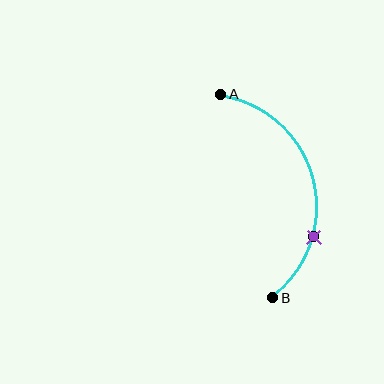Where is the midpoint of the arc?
The arc midpoint is the point on the curve farthest from the straight line joining A and B. It sits to the right of that line.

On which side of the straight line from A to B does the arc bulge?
The arc bulges to the right of the straight line connecting A and B.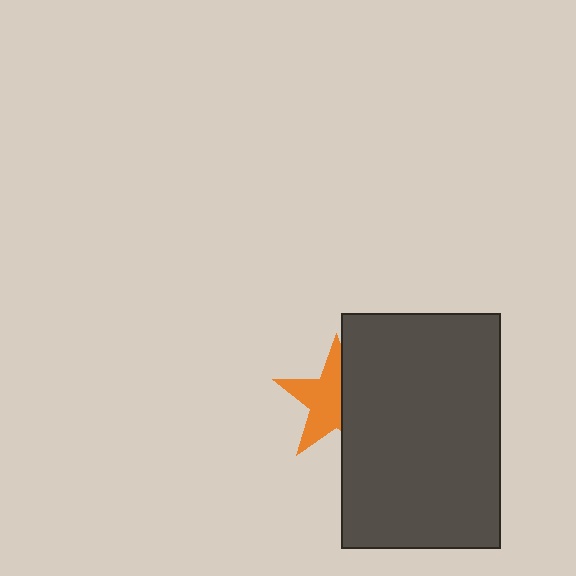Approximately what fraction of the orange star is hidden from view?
Roughly 41% of the orange star is hidden behind the dark gray rectangle.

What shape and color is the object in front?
The object in front is a dark gray rectangle.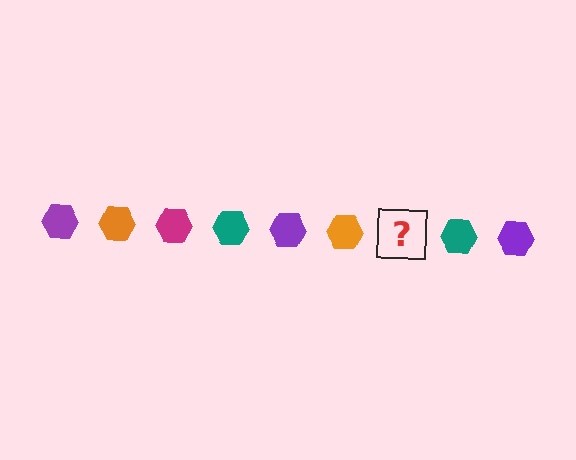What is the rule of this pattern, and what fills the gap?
The rule is that the pattern cycles through purple, orange, magenta, teal hexagons. The gap should be filled with a magenta hexagon.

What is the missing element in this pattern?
The missing element is a magenta hexagon.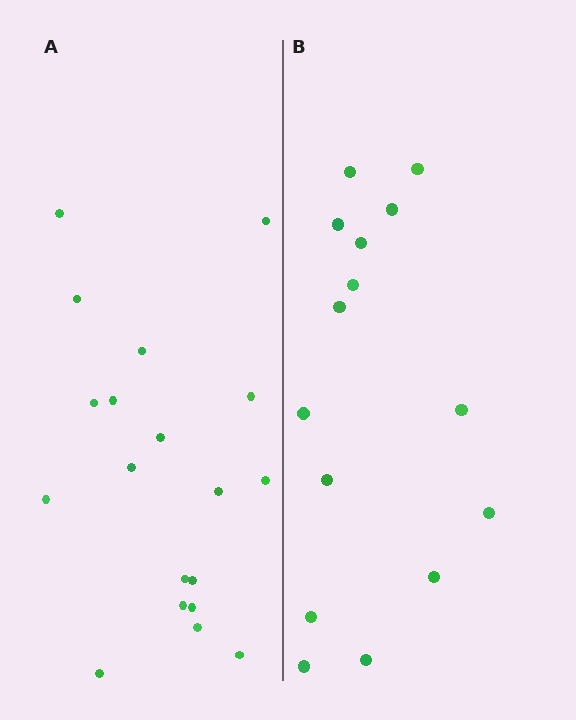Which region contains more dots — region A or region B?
Region A (the left region) has more dots.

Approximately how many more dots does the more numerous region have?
Region A has about 4 more dots than region B.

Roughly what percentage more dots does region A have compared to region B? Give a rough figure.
About 25% more.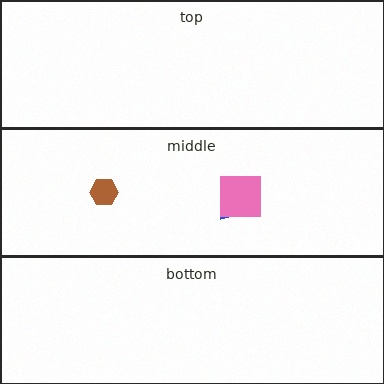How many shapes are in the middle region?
3.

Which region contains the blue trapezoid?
The middle region.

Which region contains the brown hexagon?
The middle region.